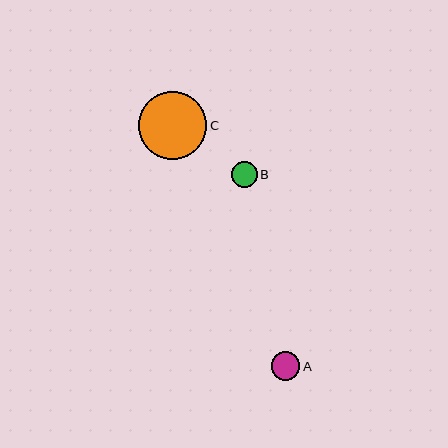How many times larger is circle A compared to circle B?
Circle A is approximately 1.1 times the size of circle B.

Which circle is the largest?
Circle C is the largest with a size of approximately 68 pixels.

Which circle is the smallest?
Circle B is the smallest with a size of approximately 25 pixels.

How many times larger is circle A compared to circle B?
Circle A is approximately 1.1 times the size of circle B.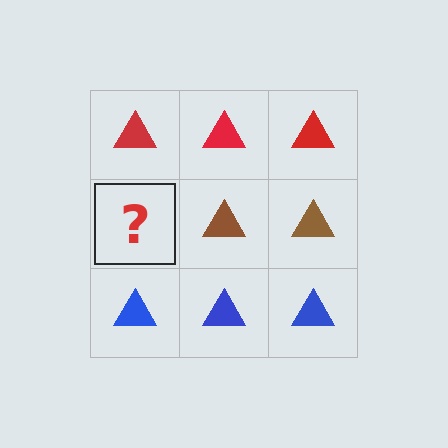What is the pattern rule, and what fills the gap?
The rule is that each row has a consistent color. The gap should be filled with a brown triangle.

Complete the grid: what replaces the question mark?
The question mark should be replaced with a brown triangle.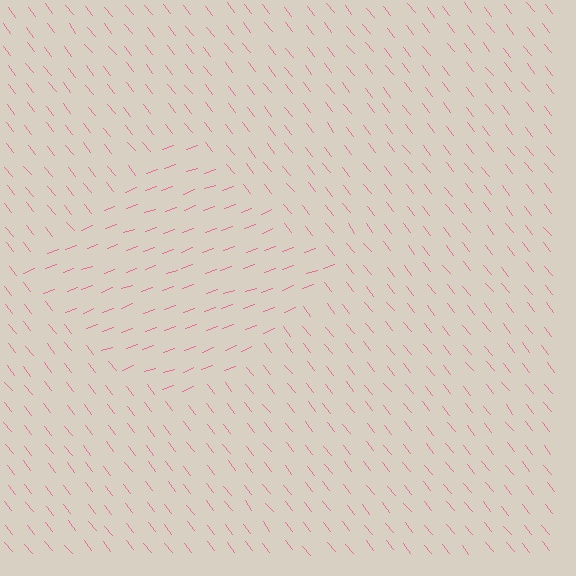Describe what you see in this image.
The image is filled with small pink line segments. A diamond region in the image has lines oriented differently from the surrounding lines, creating a visible texture boundary.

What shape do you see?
I see a diamond.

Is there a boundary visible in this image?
Yes, there is a texture boundary formed by a change in line orientation.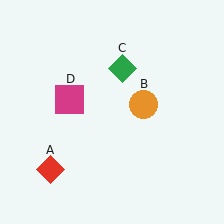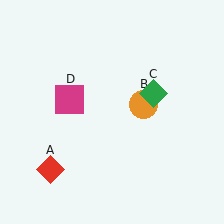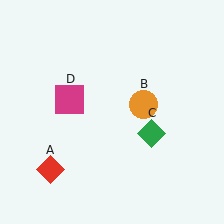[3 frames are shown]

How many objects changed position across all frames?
1 object changed position: green diamond (object C).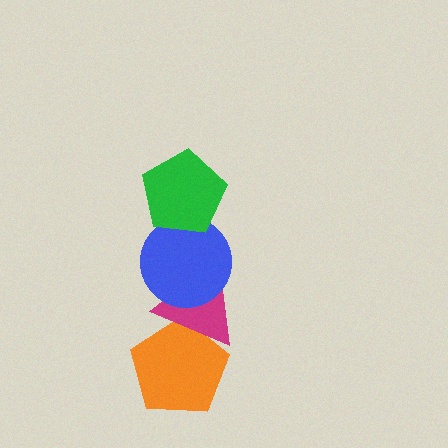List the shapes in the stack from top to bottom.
From top to bottom: the green pentagon, the blue circle, the magenta triangle, the orange pentagon.